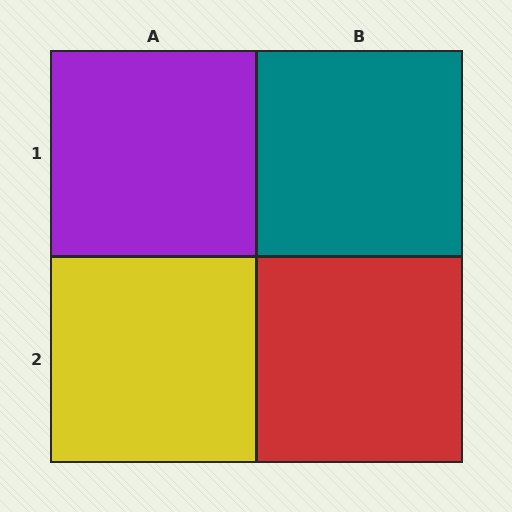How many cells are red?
1 cell is red.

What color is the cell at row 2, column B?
Red.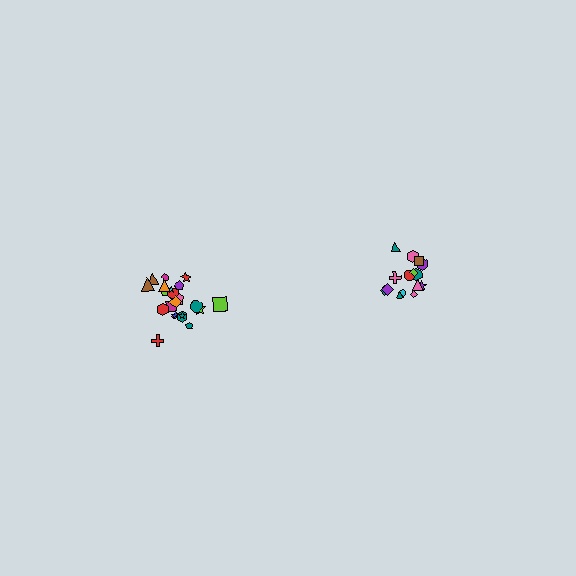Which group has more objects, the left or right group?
The left group.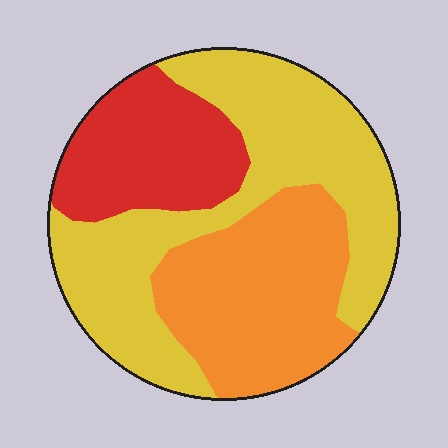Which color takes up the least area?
Red, at roughly 20%.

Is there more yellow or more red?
Yellow.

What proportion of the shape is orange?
Orange takes up between a quarter and a half of the shape.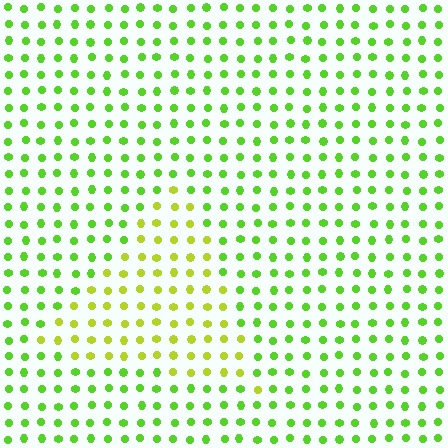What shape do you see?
I see a triangle.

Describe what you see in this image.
The image is filled with small lime elements in a uniform arrangement. A triangle-shaped region is visible where the elements are tinted to a slightly different hue, forming a subtle color boundary.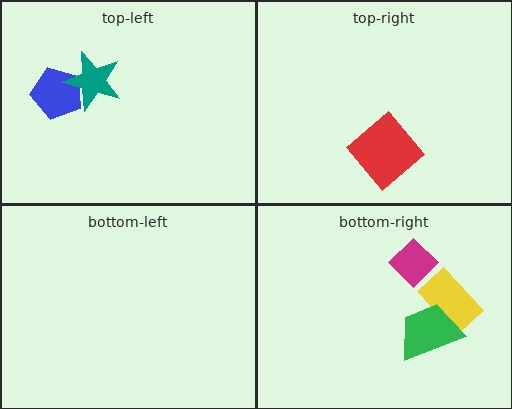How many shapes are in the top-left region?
2.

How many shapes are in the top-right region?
1.